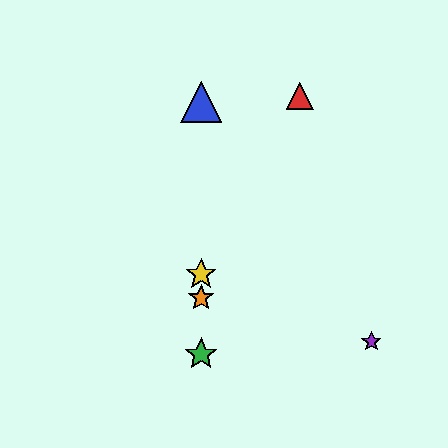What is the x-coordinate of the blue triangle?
The blue triangle is at x≈201.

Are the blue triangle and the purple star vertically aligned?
No, the blue triangle is at x≈201 and the purple star is at x≈371.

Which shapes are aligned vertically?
The blue triangle, the green star, the yellow star, the orange star are aligned vertically.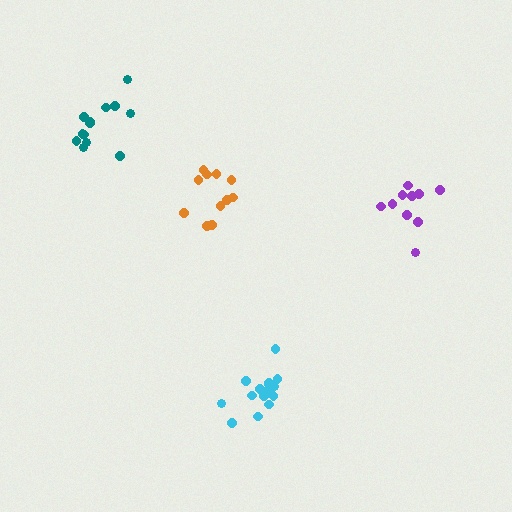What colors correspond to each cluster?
The clusters are colored: purple, orange, cyan, teal.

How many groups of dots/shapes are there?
There are 4 groups.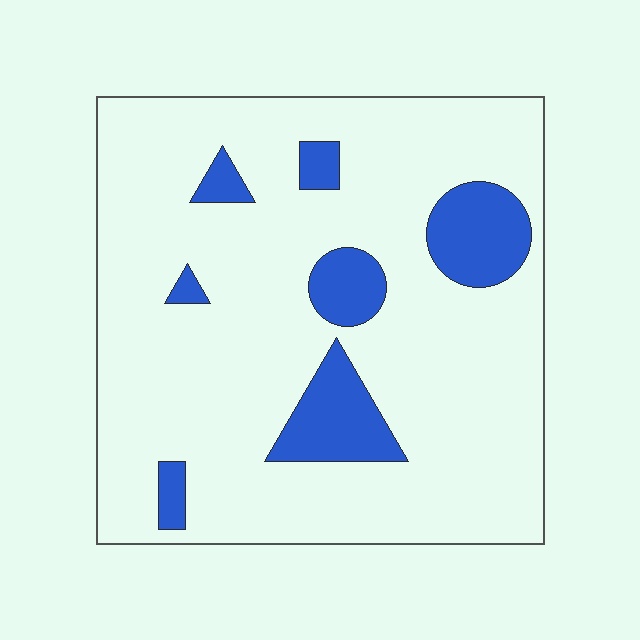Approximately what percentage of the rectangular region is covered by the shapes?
Approximately 15%.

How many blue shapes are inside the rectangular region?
7.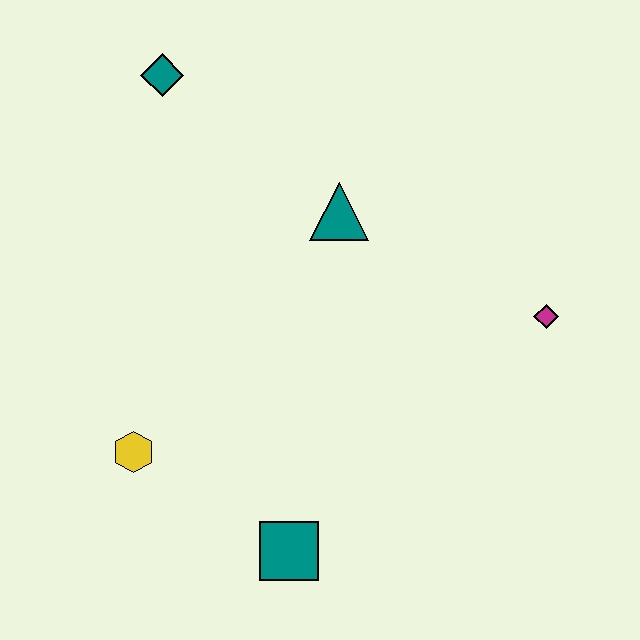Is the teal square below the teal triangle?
Yes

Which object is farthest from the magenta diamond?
The teal diamond is farthest from the magenta diamond.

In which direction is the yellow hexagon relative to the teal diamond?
The yellow hexagon is below the teal diamond.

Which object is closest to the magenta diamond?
The teal triangle is closest to the magenta diamond.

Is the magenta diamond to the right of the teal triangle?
Yes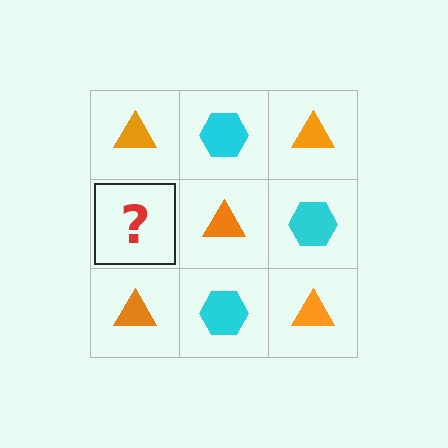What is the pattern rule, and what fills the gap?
The rule is that it alternates orange triangle and cyan hexagon in a checkerboard pattern. The gap should be filled with a cyan hexagon.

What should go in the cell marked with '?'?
The missing cell should contain a cyan hexagon.